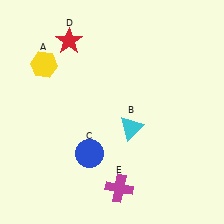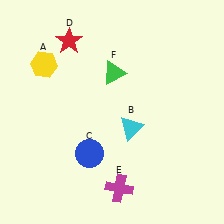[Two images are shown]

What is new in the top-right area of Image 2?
A green triangle (F) was added in the top-right area of Image 2.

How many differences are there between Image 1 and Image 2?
There is 1 difference between the two images.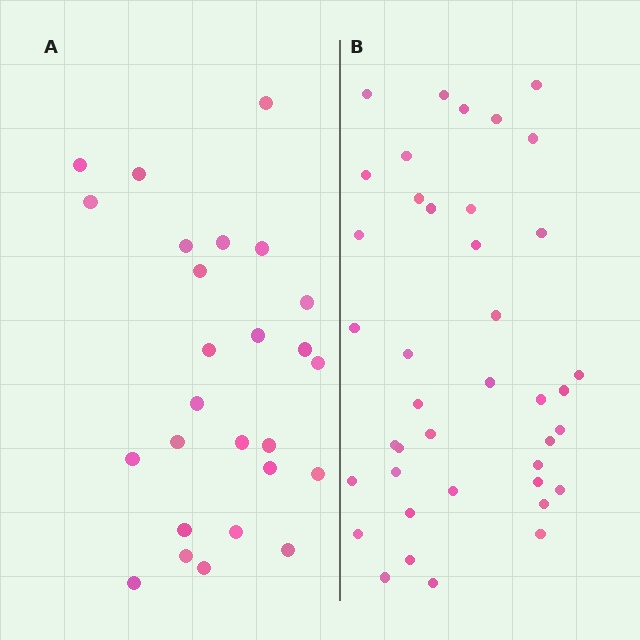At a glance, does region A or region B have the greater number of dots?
Region B (the right region) has more dots.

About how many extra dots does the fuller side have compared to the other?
Region B has approximately 15 more dots than region A.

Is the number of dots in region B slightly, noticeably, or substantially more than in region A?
Region B has substantially more. The ratio is roughly 1.5 to 1.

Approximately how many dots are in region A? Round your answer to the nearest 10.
About 30 dots. (The exact count is 26, which rounds to 30.)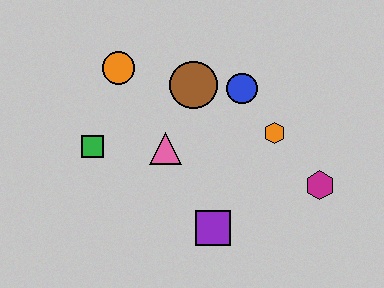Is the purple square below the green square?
Yes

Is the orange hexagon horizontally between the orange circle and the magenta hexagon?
Yes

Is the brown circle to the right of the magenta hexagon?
No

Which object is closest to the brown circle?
The blue circle is closest to the brown circle.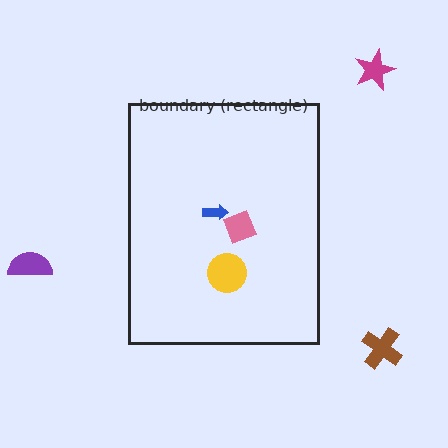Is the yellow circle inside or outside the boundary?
Inside.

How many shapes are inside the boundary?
3 inside, 3 outside.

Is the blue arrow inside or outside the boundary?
Inside.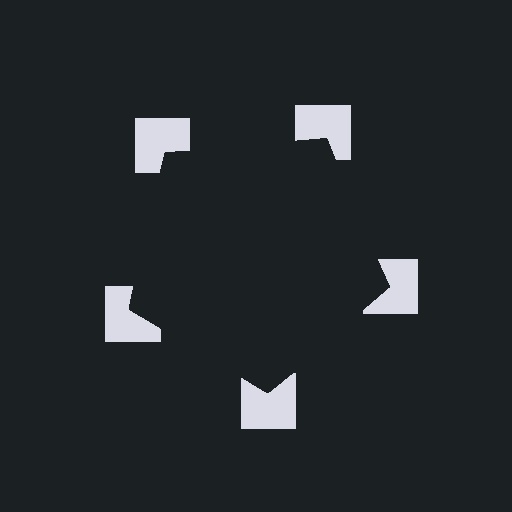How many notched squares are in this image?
There are 5 — one at each vertex of the illusory pentagon.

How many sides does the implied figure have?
5 sides.